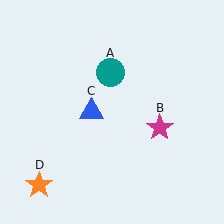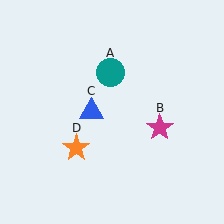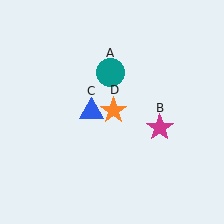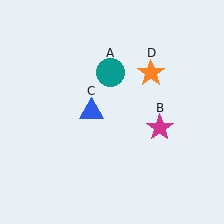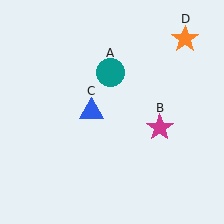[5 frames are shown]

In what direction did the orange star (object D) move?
The orange star (object D) moved up and to the right.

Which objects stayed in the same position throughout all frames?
Teal circle (object A) and magenta star (object B) and blue triangle (object C) remained stationary.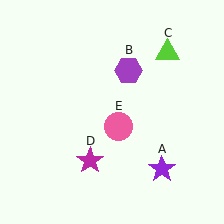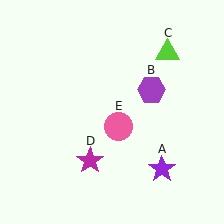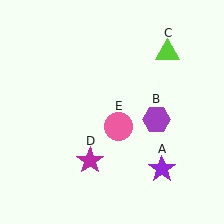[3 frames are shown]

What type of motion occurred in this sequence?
The purple hexagon (object B) rotated clockwise around the center of the scene.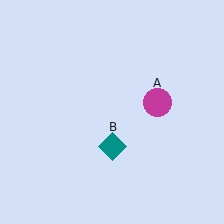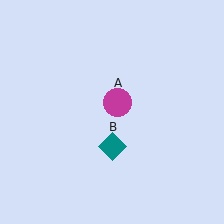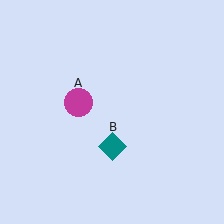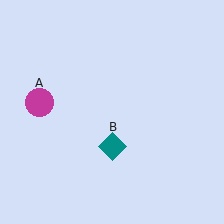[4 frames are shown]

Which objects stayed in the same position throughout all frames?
Teal diamond (object B) remained stationary.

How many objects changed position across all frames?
1 object changed position: magenta circle (object A).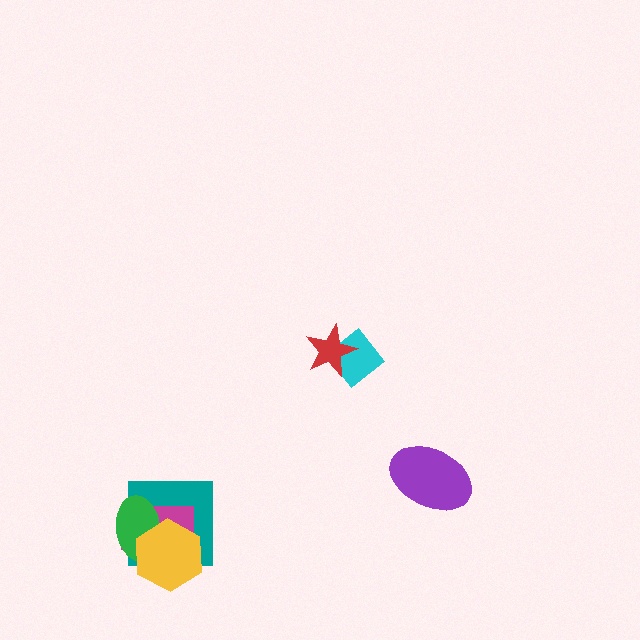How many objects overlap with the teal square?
3 objects overlap with the teal square.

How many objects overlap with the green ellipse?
3 objects overlap with the green ellipse.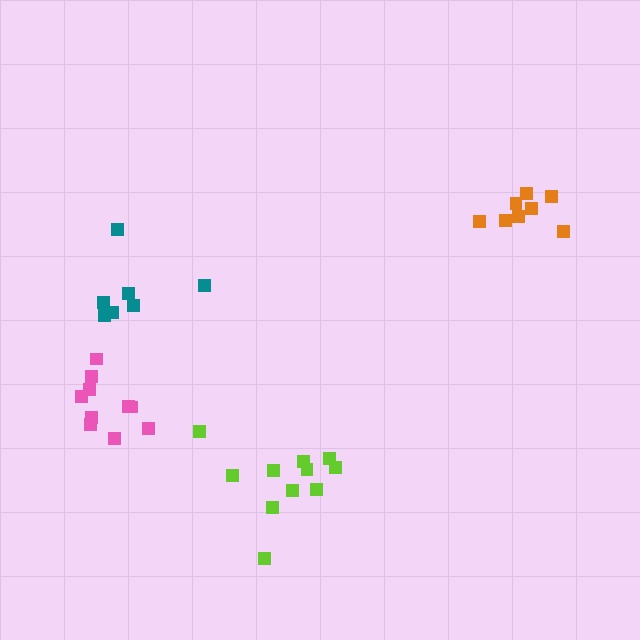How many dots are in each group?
Group 1: 10 dots, Group 2: 8 dots, Group 3: 11 dots, Group 4: 7 dots (36 total).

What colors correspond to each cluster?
The clusters are colored: pink, orange, lime, teal.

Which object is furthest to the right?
The orange cluster is rightmost.